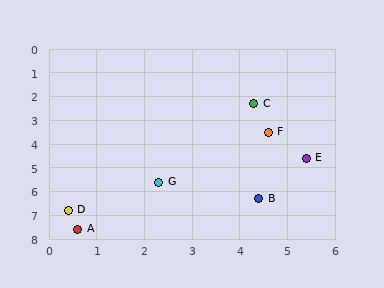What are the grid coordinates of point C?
Point C is at approximately (4.3, 2.3).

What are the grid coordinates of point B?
Point B is at approximately (4.4, 6.3).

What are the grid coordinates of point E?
Point E is at approximately (5.4, 4.6).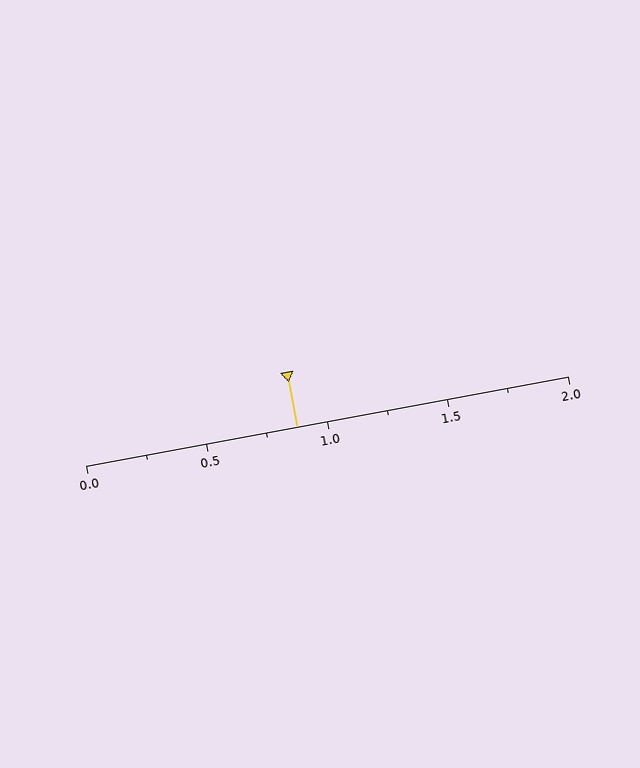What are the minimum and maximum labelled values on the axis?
The axis runs from 0.0 to 2.0.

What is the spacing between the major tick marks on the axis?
The major ticks are spaced 0.5 apart.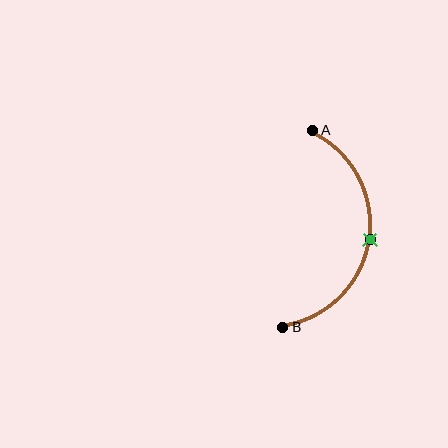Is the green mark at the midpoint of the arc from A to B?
Yes. The green mark lies on the arc at equal arc-length from both A and B — it is the arc midpoint.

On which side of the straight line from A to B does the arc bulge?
The arc bulges to the right of the straight line connecting A and B.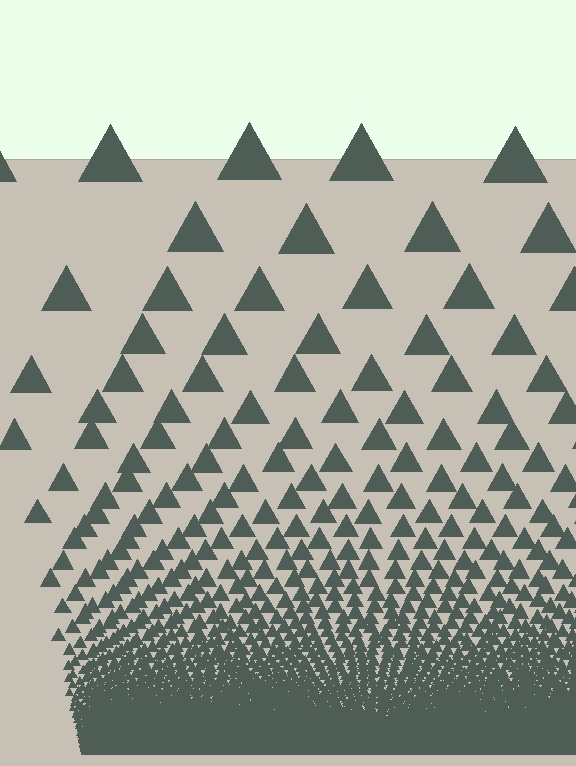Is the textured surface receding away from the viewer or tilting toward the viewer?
The surface appears to tilt toward the viewer. Texture elements get larger and sparser toward the top.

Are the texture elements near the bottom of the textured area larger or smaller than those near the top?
Smaller. The gradient is inverted — elements near the bottom are smaller and denser.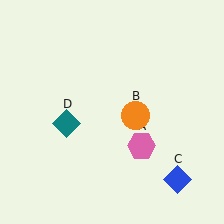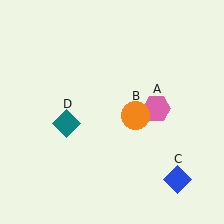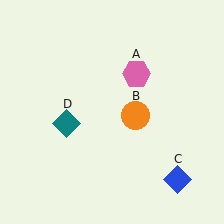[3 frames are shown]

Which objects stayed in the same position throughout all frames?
Orange circle (object B) and blue diamond (object C) and teal diamond (object D) remained stationary.